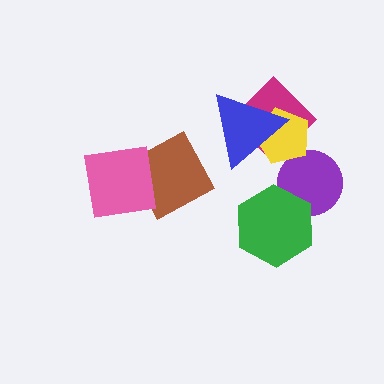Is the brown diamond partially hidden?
Yes, it is partially covered by another shape.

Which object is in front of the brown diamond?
The pink square is in front of the brown diamond.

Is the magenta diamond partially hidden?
Yes, it is partially covered by another shape.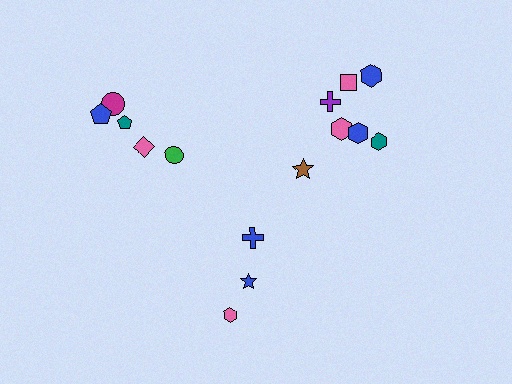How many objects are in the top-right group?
There are 7 objects.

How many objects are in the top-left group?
There are 5 objects.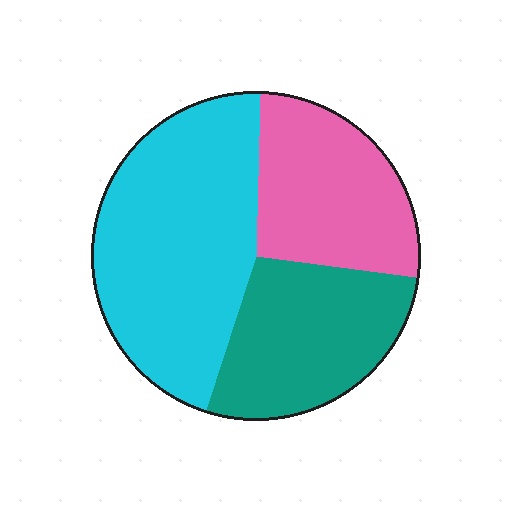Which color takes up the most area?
Cyan, at roughly 45%.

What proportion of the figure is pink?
Pink covers 27% of the figure.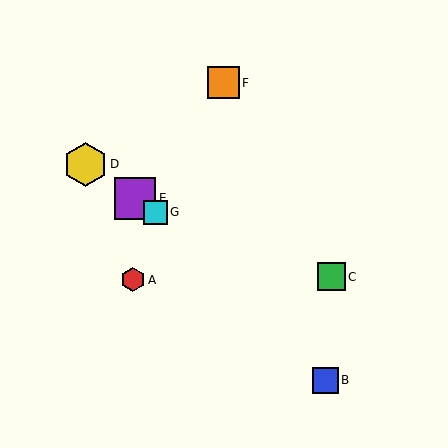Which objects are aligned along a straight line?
Objects D, E, G are aligned along a straight line.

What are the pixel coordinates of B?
Object B is at (325, 380).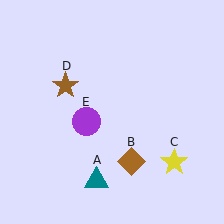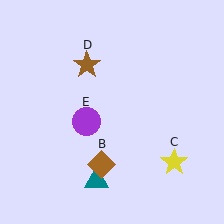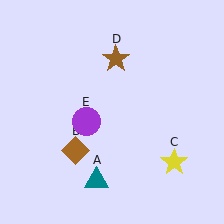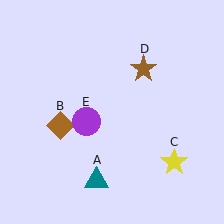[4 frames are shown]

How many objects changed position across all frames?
2 objects changed position: brown diamond (object B), brown star (object D).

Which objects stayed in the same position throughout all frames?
Teal triangle (object A) and yellow star (object C) and purple circle (object E) remained stationary.